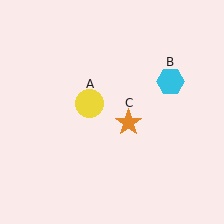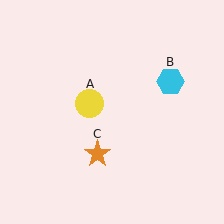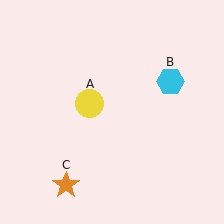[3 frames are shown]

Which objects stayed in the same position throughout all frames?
Yellow circle (object A) and cyan hexagon (object B) remained stationary.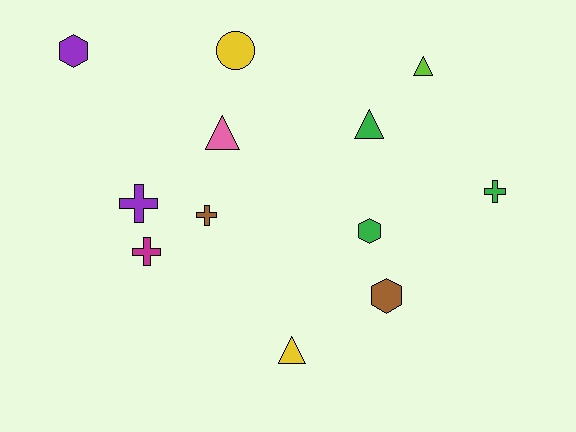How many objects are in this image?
There are 12 objects.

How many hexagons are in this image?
There are 3 hexagons.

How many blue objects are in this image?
There are no blue objects.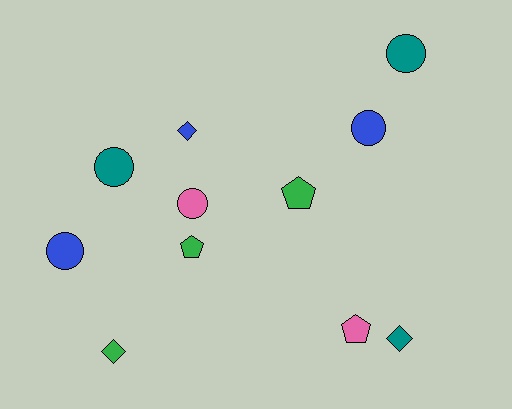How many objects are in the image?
There are 11 objects.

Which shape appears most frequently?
Circle, with 5 objects.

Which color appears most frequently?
Teal, with 3 objects.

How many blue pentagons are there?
There are no blue pentagons.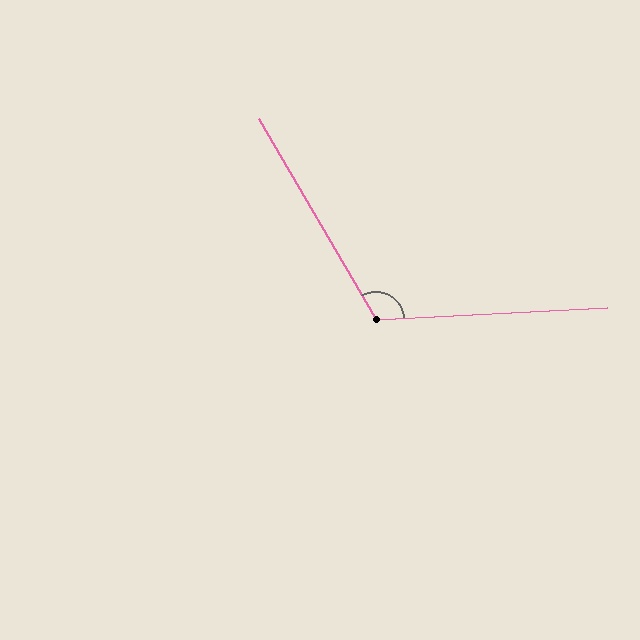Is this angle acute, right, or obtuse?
It is obtuse.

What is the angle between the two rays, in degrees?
Approximately 117 degrees.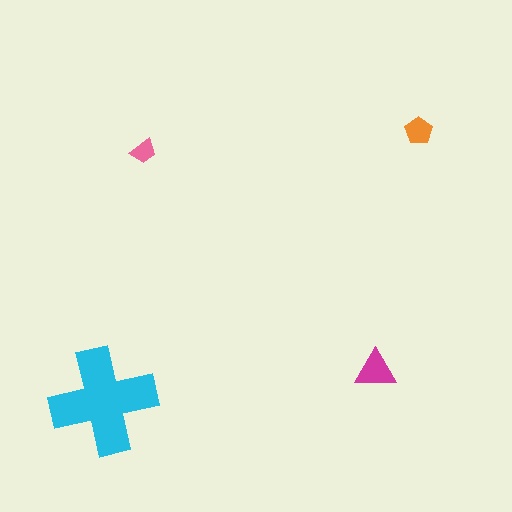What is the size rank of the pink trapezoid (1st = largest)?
4th.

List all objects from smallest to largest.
The pink trapezoid, the orange pentagon, the magenta triangle, the cyan cross.